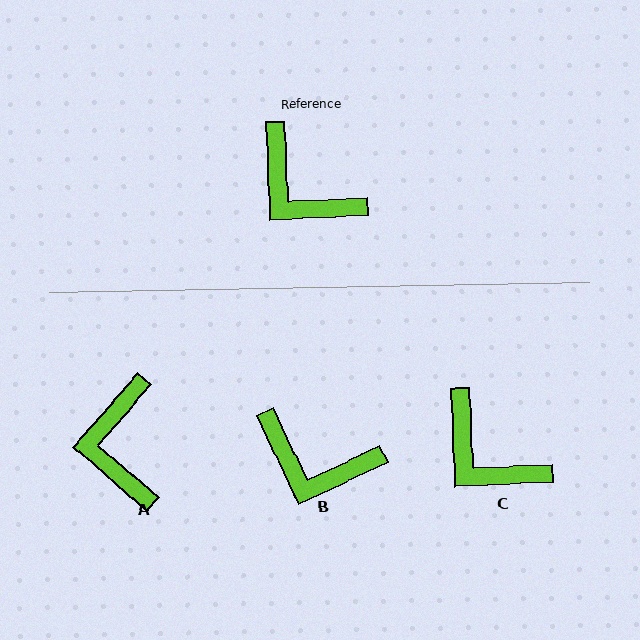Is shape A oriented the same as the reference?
No, it is off by about 43 degrees.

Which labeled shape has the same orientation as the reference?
C.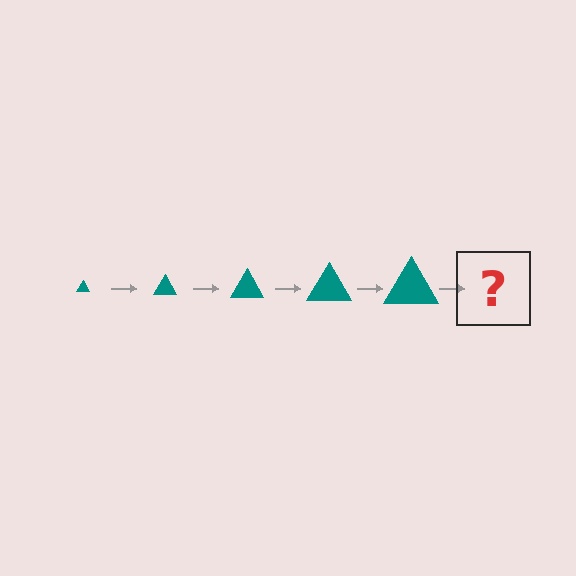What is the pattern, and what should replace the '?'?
The pattern is that the triangle gets progressively larger each step. The '?' should be a teal triangle, larger than the previous one.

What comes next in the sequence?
The next element should be a teal triangle, larger than the previous one.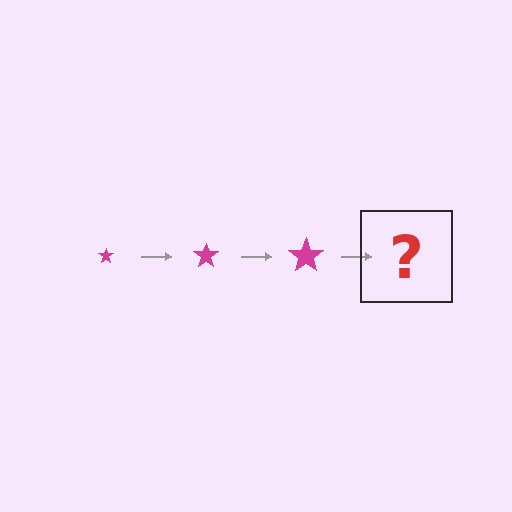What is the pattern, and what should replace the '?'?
The pattern is that the star gets progressively larger each step. The '?' should be a magenta star, larger than the previous one.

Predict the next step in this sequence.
The next step is a magenta star, larger than the previous one.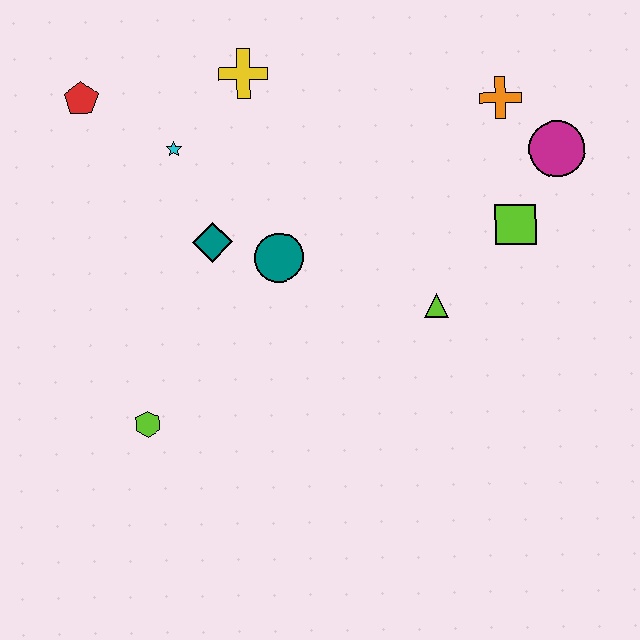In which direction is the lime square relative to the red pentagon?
The lime square is to the right of the red pentagon.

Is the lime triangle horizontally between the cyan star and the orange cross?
Yes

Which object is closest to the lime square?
The magenta circle is closest to the lime square.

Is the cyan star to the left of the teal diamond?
Yes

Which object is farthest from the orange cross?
The lime hexagon is farthest from the orange cross.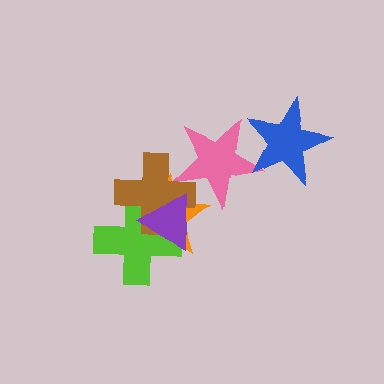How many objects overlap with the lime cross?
3 objects overlap with the lime cross.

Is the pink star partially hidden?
Yes, it is partially covered by another shape.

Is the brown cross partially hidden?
Yes, it is partially covered by another shape.